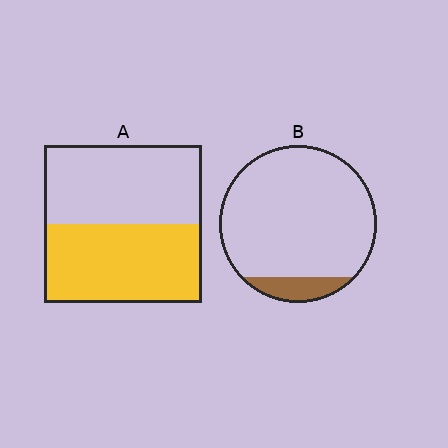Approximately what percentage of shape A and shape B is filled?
A is approximately 50% and B is approximately 10%.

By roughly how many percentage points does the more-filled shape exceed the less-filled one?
By roughly 40 percentage points (A over B).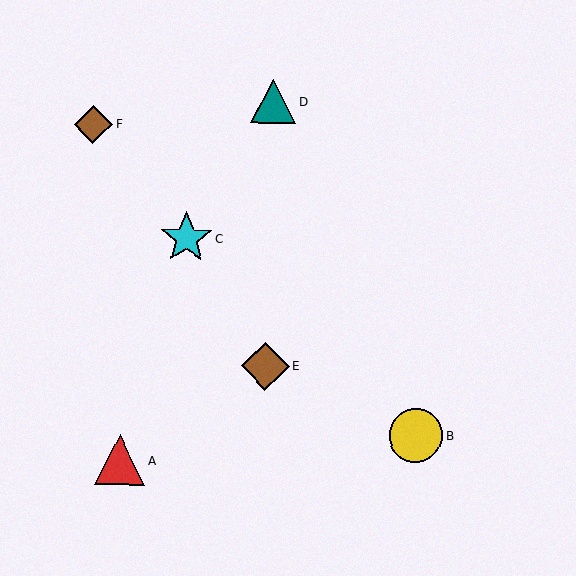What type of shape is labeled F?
Shape F is a brown diamond.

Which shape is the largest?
The yellow circle (labeled B) is the largest.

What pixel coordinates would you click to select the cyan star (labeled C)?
Click at (186, 238) to select the cyan star C.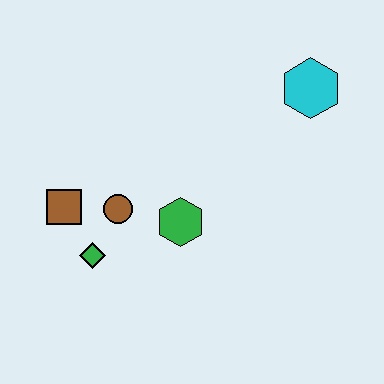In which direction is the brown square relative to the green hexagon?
The brown square is to the left of the green hexagon.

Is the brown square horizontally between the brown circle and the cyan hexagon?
No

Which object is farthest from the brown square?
The cyan hexagon is farthest from the brown square.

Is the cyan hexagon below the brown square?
No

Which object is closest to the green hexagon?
The brown circle is closest to the green hexagon.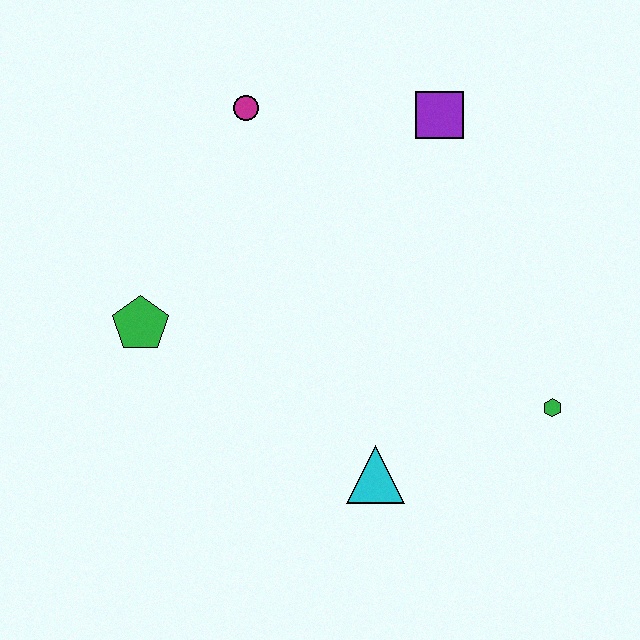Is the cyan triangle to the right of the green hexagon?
No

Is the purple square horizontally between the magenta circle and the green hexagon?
Yes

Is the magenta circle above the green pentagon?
Yes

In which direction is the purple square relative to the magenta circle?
The purple square is to the right of the magenta circle.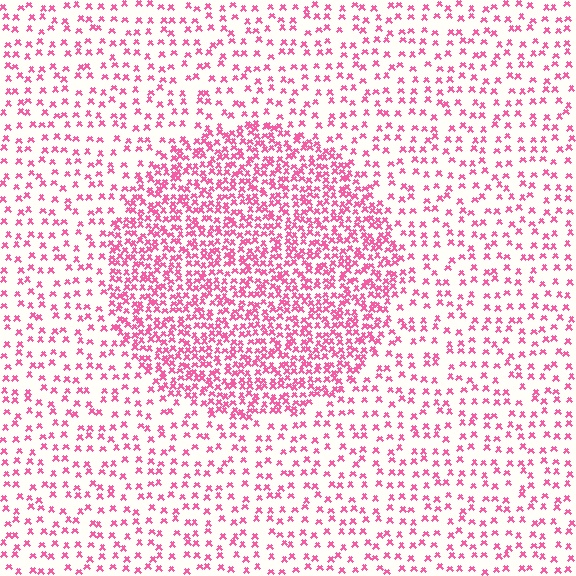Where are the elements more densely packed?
The elements are more densely packed inside the circle boundary.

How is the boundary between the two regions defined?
The boundary is defined by a change in element density (approximately 2.4x ratio). All elements are the same color, size, and shape.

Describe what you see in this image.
The image contains small pink elements arranged at two different densities. A circle-shaped region is visible where the elements are more densely packed than the surrounding area.